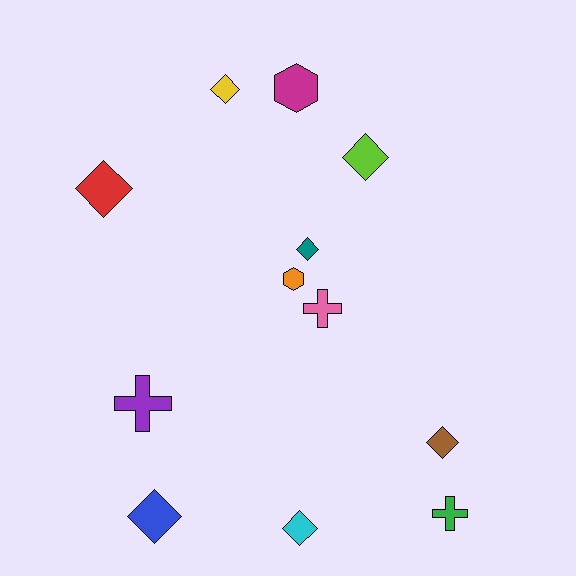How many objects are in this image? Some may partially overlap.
There are 12 objects.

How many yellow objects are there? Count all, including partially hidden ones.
There is 1 yellow object.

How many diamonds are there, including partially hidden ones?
There are 7 diamonds.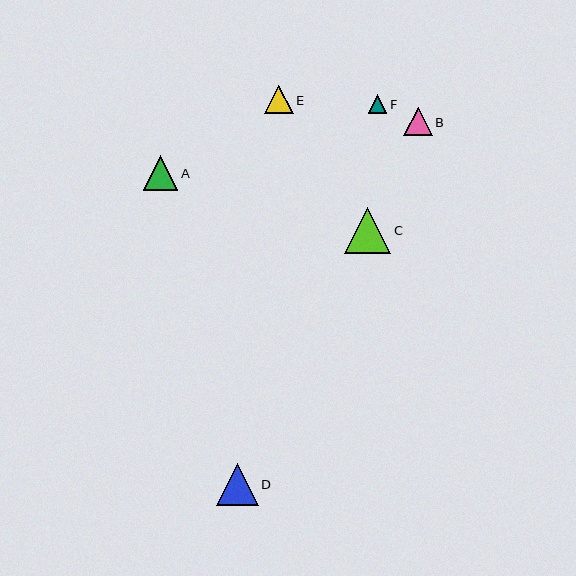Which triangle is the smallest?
Triangle F is the smallest with a size of approximately 19 pixels.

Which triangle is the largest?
Triangle C is the largest with a size of approximately 47 pixels.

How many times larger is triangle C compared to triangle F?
Triangle C is approximately 2.5 times the size of triangle F.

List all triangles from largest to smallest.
From largest to smallest: C, D, A, B, E, F.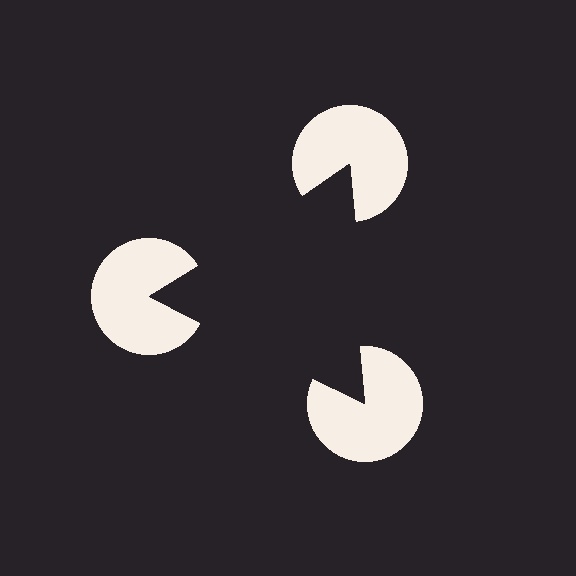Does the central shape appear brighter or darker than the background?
It typically appears slightly darker than the background, even though no actual brightness change is drawn.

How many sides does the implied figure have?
3 sides.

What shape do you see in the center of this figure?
An illusory triangle — its edges are inferred from the aligned wedge cuts in the pac-man discs, not physically drawn.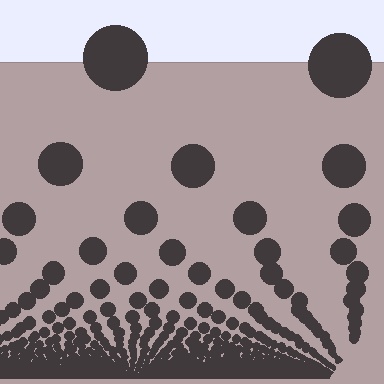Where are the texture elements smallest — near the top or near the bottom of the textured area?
Near the bottom.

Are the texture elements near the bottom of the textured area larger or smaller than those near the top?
Smaller. The gradient is inverted — elements near the bottom are smaller and denser.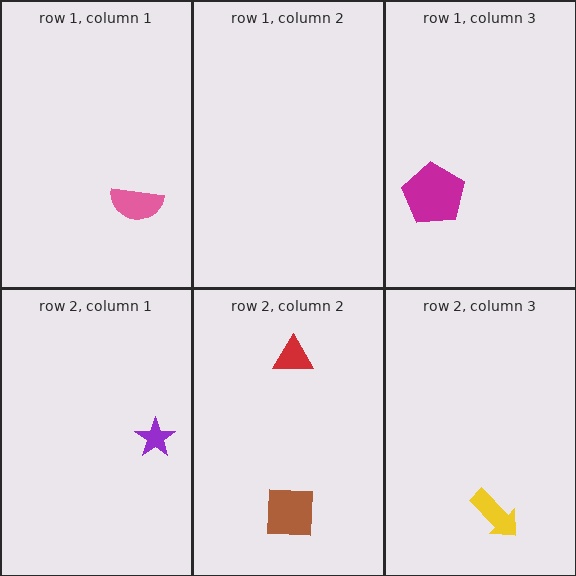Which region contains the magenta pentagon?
The row 1, column 3 region.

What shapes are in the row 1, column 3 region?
The magenta pentagon.